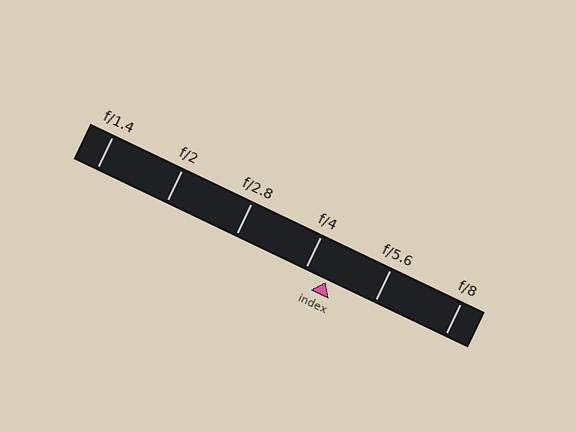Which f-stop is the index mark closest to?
The index mark is closest to f/4.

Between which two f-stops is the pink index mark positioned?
The index mark is between f/4 and f/5.6.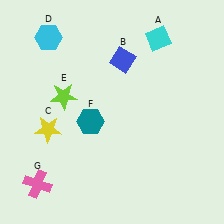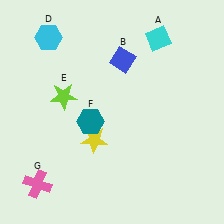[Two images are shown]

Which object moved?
The yellow star (C) moved right.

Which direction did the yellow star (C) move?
The yellow star (C) moved right.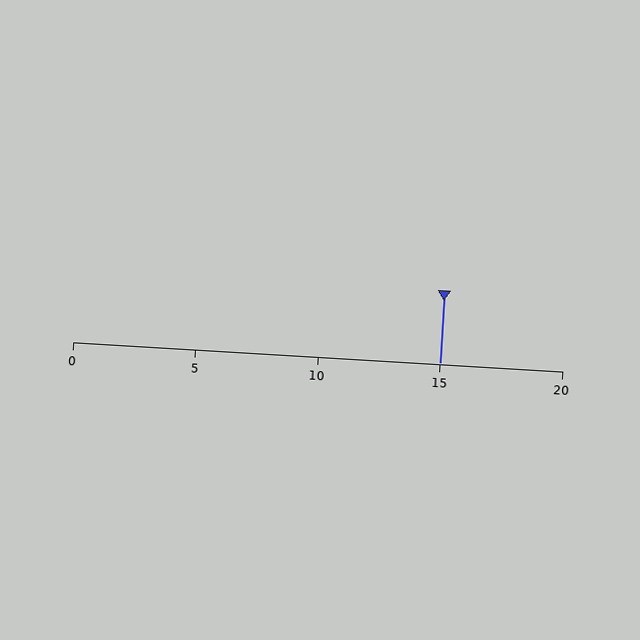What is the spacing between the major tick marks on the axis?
The major ticks are spaced 5 apart.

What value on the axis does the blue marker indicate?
The marker indicates approximately 15.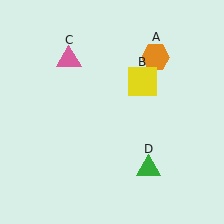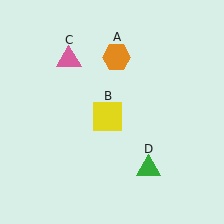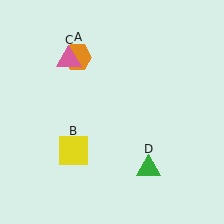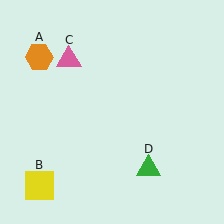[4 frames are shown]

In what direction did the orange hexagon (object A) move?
The orange hexagon (object A) moved left.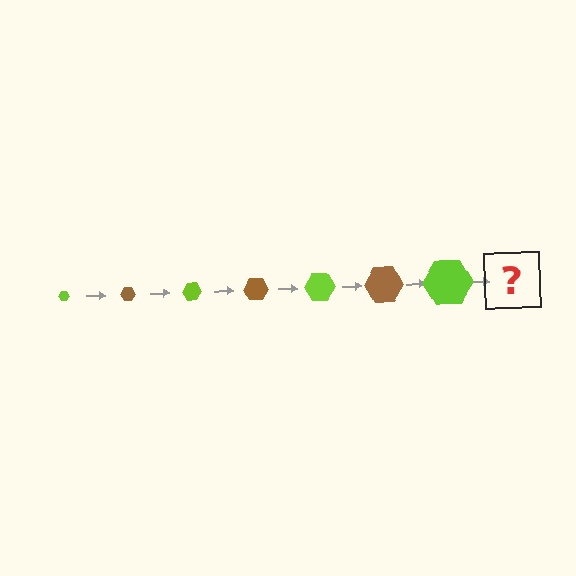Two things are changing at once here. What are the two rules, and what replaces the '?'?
The two rules are that the hexagon grows larger each step and the color cycles through lime and brown. The '?' should be a brown hexagon, larger than the previous one.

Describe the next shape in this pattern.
It should be a brown hexagon, larger than the previous one.